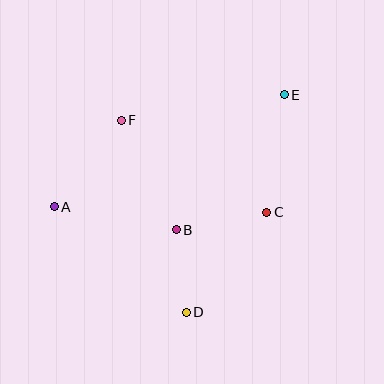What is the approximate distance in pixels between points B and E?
The distance between B and E is approximately 173 pixels.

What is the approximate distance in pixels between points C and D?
The distance between C and D is approximately 128 pixels.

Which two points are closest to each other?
Points B and D are closest to each other.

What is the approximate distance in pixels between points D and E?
The distance between D and E is approximately 239 pixels.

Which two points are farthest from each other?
Points A and E are farthest from each other.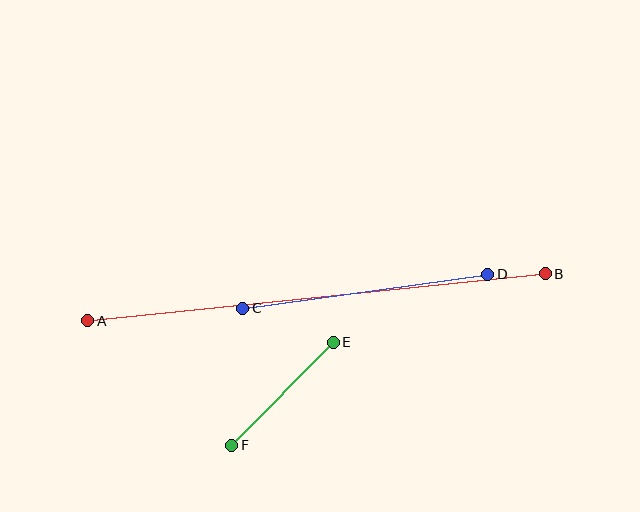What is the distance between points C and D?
The distance is approximately 247 pixels.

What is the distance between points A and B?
The distance is approximately 460 pixels.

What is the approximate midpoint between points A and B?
The midpoint is at approximately (317, 297) pixels.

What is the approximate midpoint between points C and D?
The midpoint is at approximately (365, 291) pixels.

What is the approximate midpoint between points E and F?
The midpoint is at approximately (282, 394) pixels.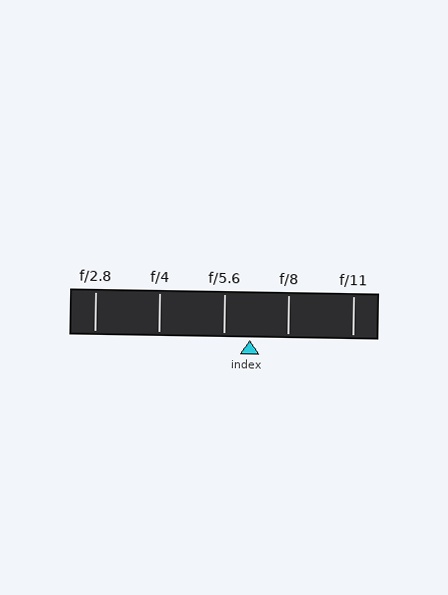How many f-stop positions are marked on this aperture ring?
There are 5 f-stop positions marked.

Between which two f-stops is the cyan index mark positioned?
The index mark is between f/5.6 and f/8.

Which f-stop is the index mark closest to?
The index mark is closest to f/5.6.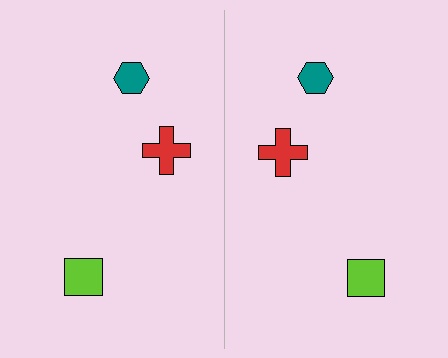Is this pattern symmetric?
Yes, this pattern has bilateral (reflection) symmetry.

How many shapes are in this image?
There are 6 shapes in this image.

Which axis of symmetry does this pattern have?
The pattern has a vertical axis of symmetry running through the center of the image.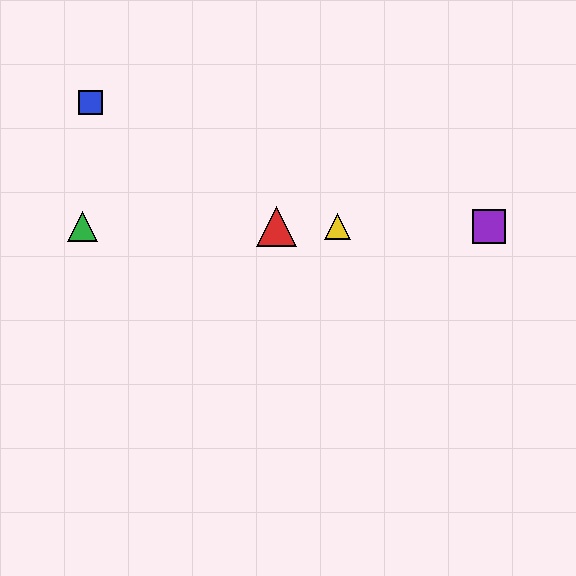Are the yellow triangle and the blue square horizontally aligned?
No, the yellow triangle is at y≈226 and the blue square is at y≈102.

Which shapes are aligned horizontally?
The red triangle, the green triangle, the yellow triangle, the purple square are aligned horizontally.